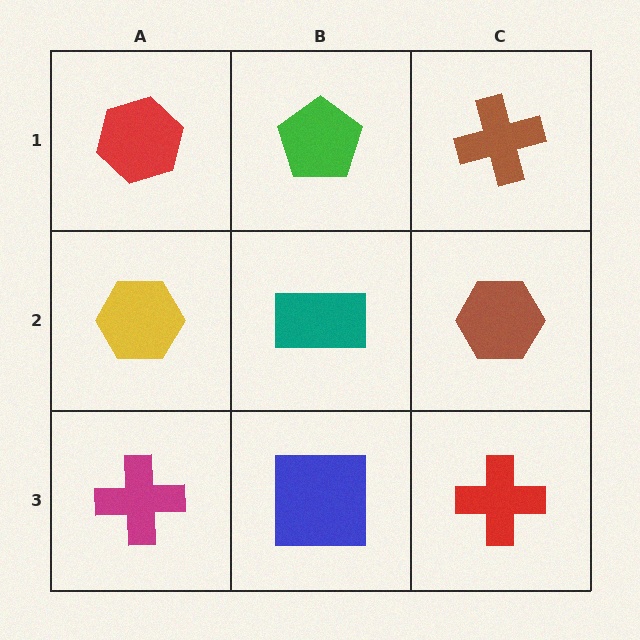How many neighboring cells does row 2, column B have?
4.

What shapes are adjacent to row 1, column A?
A yellow hexagon (row 2, column A), a green pentagon (row 1, column B).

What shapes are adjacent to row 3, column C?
A brown hexagon (row 2, column C), a blue square (row 3, column B).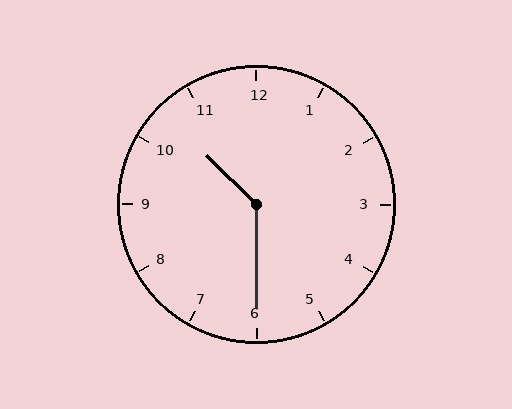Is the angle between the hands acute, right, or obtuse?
It is obtuse.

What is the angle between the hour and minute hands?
Approximately 135 degrees.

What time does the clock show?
10:30.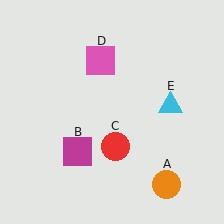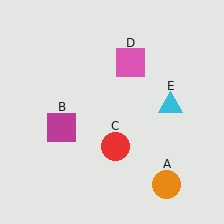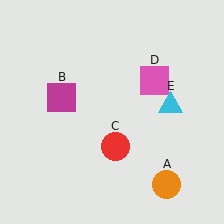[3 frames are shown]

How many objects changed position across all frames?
2 objects changed position: magenta square (object B), pink square (object D).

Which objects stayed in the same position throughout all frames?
Orange circle (object A) and red circle (object C) and cyan triangle (object E) remained stationary.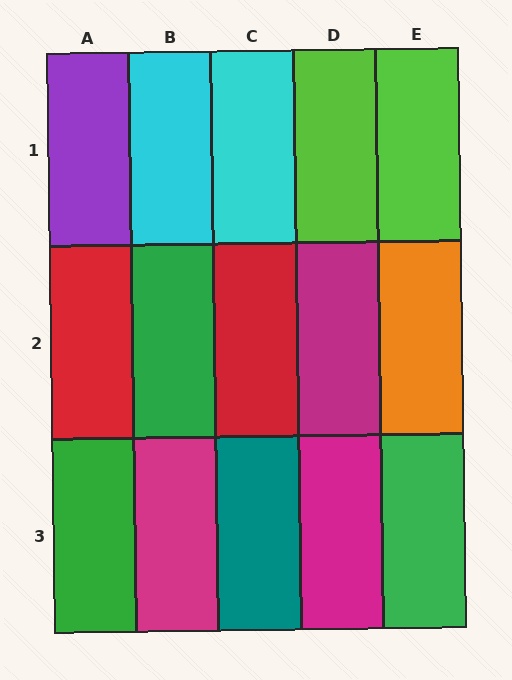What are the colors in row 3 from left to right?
Green, magenta, teal, magenta, green.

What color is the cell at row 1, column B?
Cyan.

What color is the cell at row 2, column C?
Red.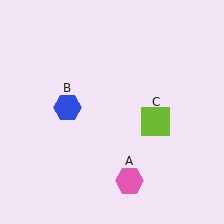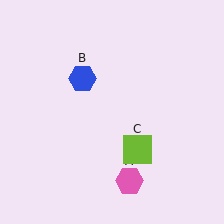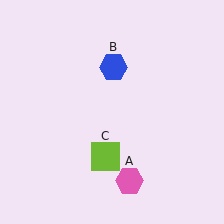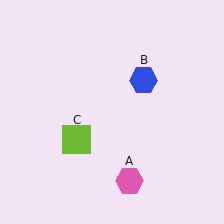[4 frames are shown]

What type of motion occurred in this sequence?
The blue hexagon (object B), lime square (object C) rotated clockwise around the center of the scene.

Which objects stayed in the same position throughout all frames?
Pink hexagon (object A) remained stationary.